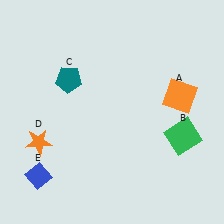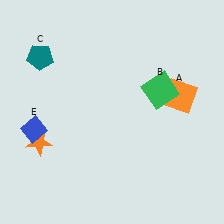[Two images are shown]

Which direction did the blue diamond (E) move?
The blue diamond (E) moved up.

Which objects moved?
The objects that moved are: the green square (B), the teal pentagon (C), the blue diamond (E).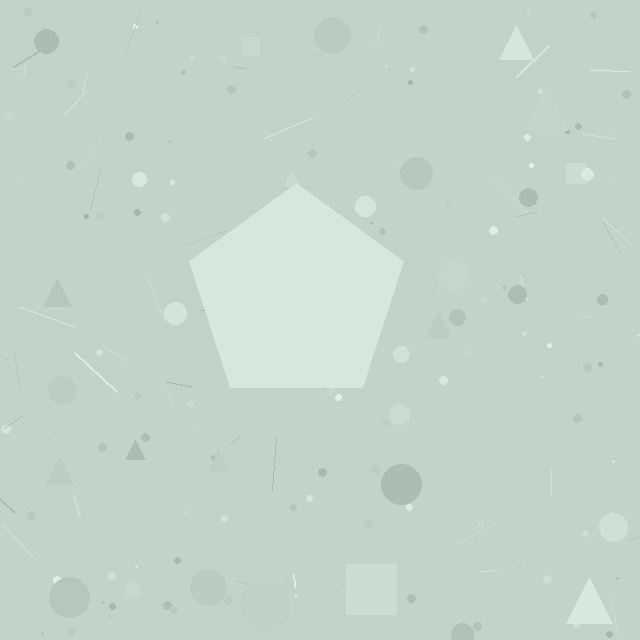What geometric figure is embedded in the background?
A pentagon is embedded in the background.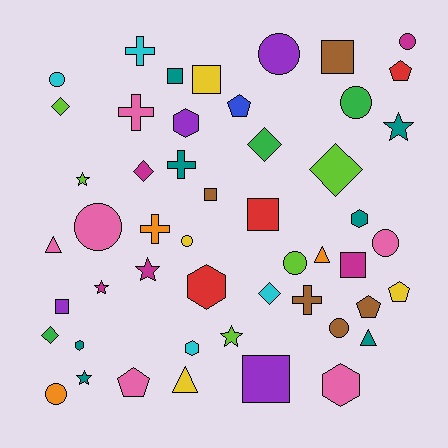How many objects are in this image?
There are 50 objects.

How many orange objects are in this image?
There are 3 orange objects.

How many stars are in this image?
There are 6 stars.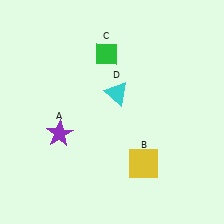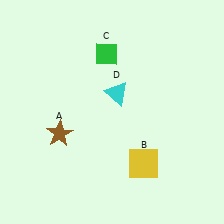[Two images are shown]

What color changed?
The star (A) changed from purple in Image 1 to brown in Image 2.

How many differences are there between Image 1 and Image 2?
There is 1 difference between the two images.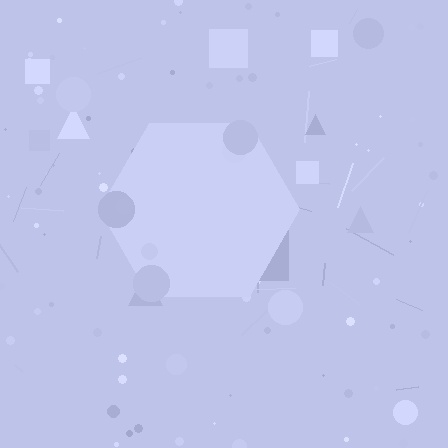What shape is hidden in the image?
A hexagon is hidden in the image.